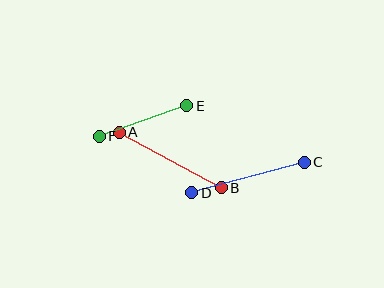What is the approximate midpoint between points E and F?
The midpoint is at approximately (143, 121) pixels.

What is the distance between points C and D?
The distance is approximately 117 pixels.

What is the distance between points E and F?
The distance is approximately 93 pixels.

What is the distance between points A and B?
The distance is approximately 116 pixels.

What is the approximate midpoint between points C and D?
The midpoint is at approximately (248, 177) pixels.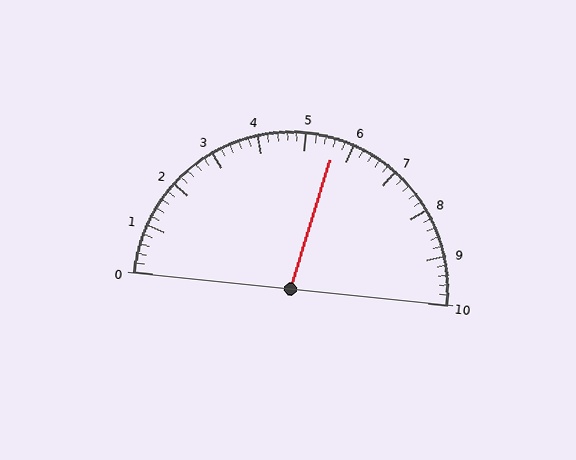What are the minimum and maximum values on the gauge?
The gauge ranges from 0 to 10.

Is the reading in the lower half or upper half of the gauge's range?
The reading is in the upper half of the range (0 to 10).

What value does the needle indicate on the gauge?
The needle indicates approximately 5.6.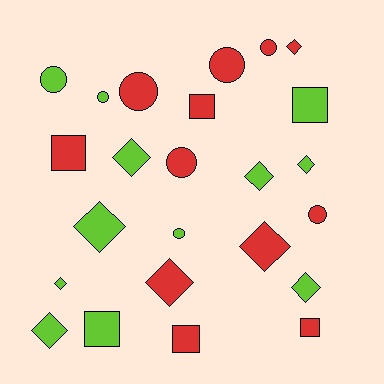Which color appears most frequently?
Red, with 12 objects.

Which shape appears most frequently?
Diamond, with 10 objects.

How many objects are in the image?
There are 24 objects.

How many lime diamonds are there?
There are 7 lime diamonds.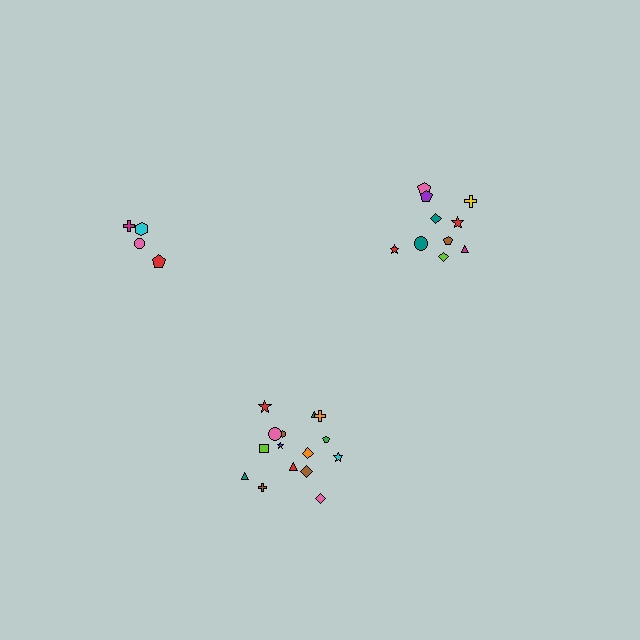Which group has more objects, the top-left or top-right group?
The top-right group.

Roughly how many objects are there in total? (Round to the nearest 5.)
Roughly 30 objects in total.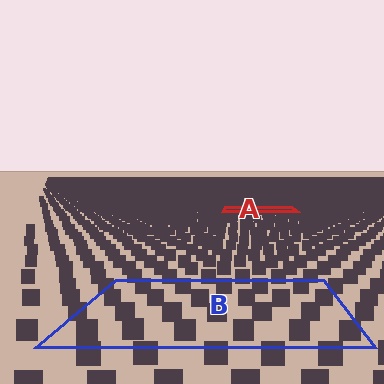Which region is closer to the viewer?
Region B is closer. The texture elements there are larger and more spread out.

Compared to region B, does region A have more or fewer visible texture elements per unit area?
Region A has more texture elements per unit area — they are packed more densely because it is farther away.